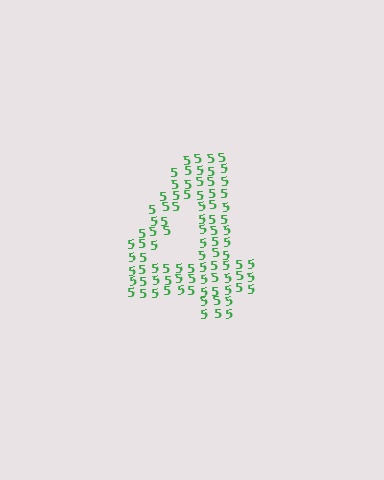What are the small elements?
The small elements are digit 5's.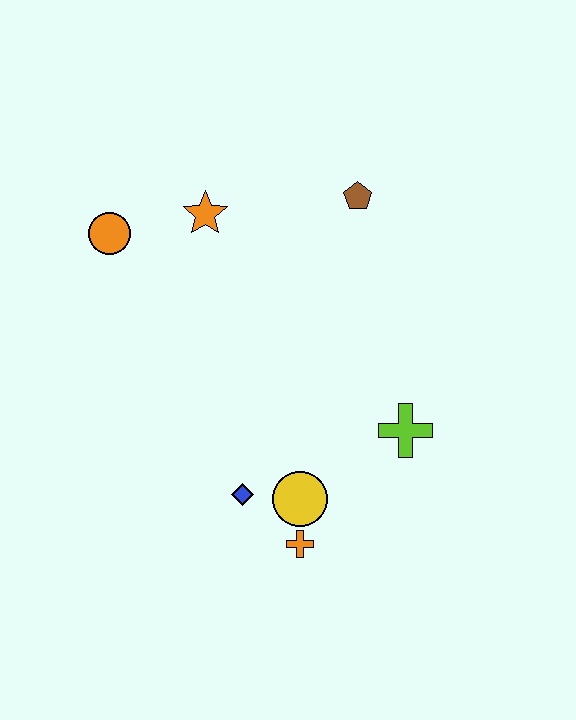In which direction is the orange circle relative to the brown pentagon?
The orange circle is to the left of the brown pentagon.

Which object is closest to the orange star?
The orange circle is closest to the orange star.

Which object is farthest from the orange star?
The orange cross is farthest from the orange star.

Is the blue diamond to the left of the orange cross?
Yes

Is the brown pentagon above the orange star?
Yes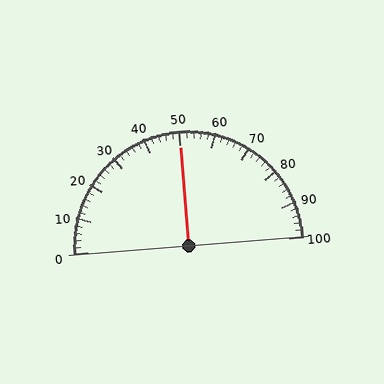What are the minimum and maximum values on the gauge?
The gauge ranges from 0 to 100.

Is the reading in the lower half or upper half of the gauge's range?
The reading is in the upper half of the range (0 to 100).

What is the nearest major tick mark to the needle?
The nearest major tick mark is 50.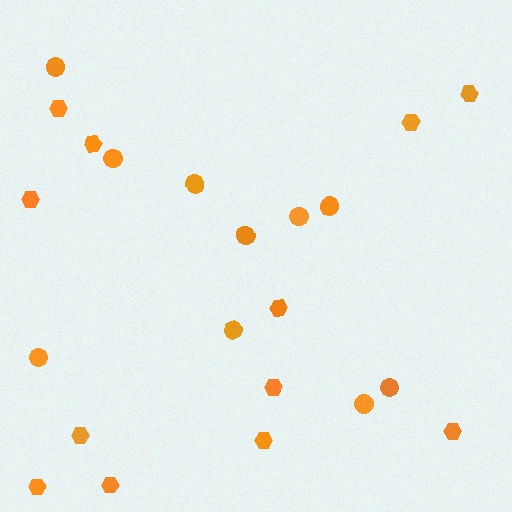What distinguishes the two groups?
There are 2 groups: one group of circles (10) and one group of hexagons (12).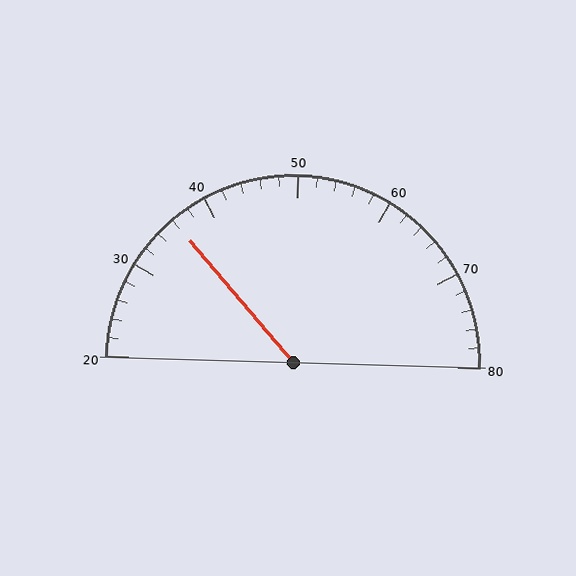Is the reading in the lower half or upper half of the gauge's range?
The reading is in the lower half of the range (20 to 80).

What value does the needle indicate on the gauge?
The needle indicates approximately 36.